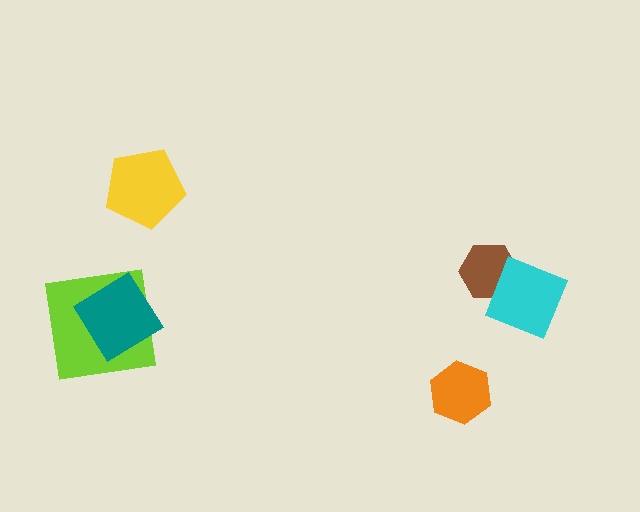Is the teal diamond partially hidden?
No, no other shape covers it.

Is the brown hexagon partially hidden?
Yes, it is partially covered by another shape.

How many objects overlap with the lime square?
1 object overlaps with the lime square.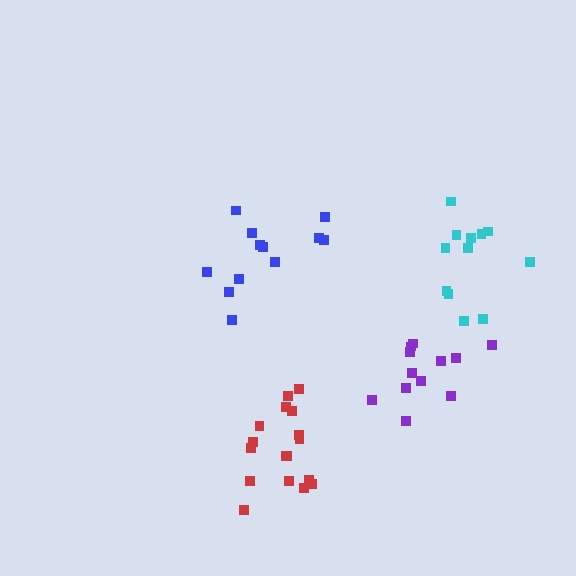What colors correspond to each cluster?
The clusters are colored: purple, blue, red, cyan.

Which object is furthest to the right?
The cyan cluster is rightmost.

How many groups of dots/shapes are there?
There are 4 groups.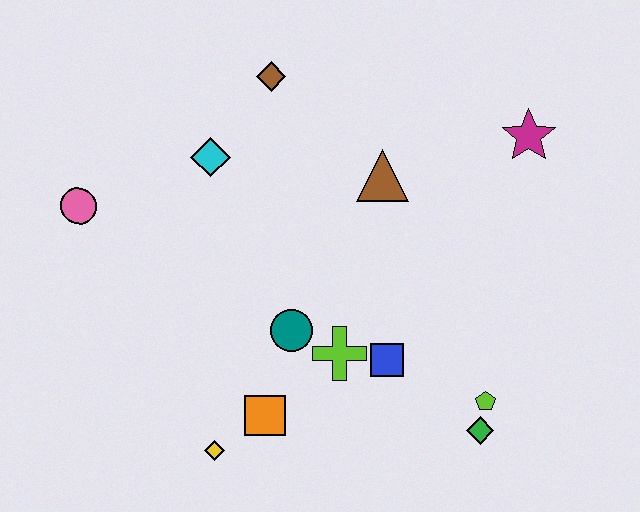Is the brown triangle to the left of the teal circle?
No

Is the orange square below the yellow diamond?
No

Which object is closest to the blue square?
The lime cross is closest to the blue square.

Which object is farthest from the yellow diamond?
The magenta star is farthest from the yellow diamond.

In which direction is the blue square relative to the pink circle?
The blue square is to the right of the pink circle.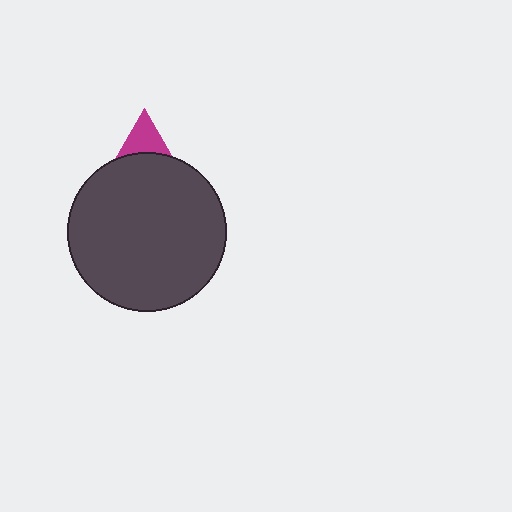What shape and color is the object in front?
The object in front is a dark gray circle.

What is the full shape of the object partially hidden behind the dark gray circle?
The partially hidden object is a magenta triangle.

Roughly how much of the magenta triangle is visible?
A small part of it is visible (roughly 31%).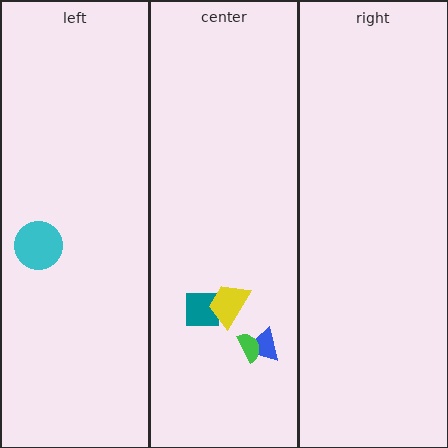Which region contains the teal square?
The center region.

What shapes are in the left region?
The cyan circle.